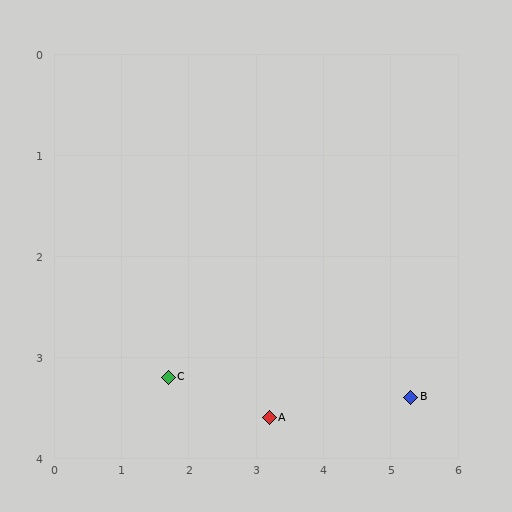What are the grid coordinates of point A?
Point A is at approximately (3.2, 3.6).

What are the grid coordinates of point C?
Point C is at approximately (1.7, 3.2).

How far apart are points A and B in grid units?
Points A and B are about 2.1 grid units apart.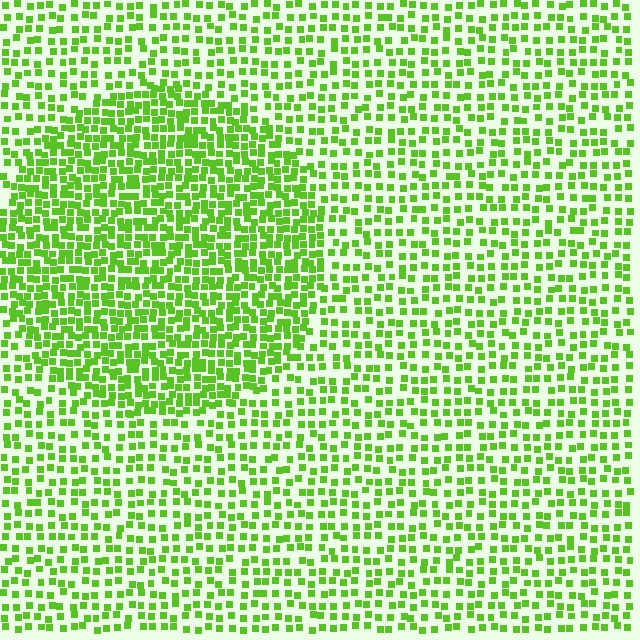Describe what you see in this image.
The image contains small lime elements arranged at two different densities. A circle-shaped region is visible where the elements are more densely packed than the surrounding area.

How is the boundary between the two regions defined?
The boundary is defined by a change in element density (approximately 1.8x ratio). All elements are the same color, size, and shape.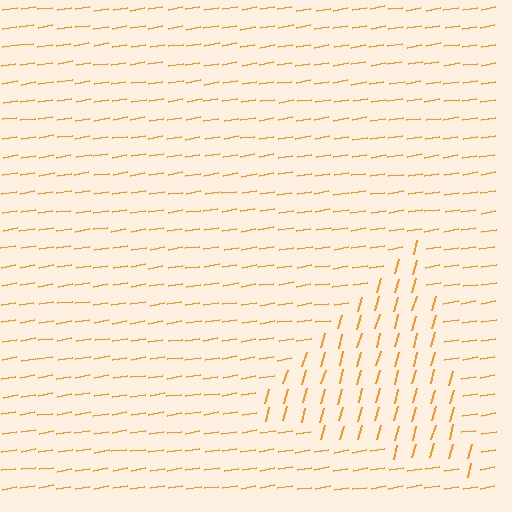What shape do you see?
I see a triangle.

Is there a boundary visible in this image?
Yes, there is a texture boundary formed by a change in line orientation.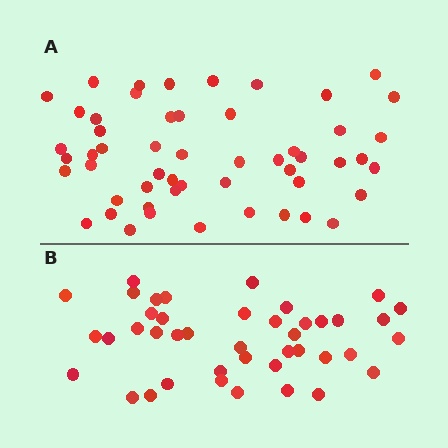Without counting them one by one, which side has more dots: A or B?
Region A (the top region) has more dots.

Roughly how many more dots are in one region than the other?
Region A has roughly 12 or so more dots than region B.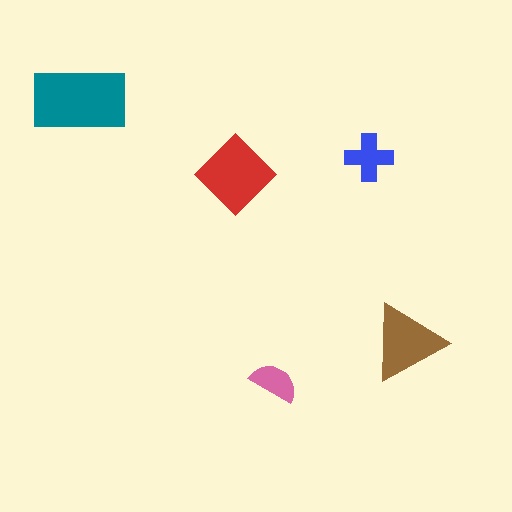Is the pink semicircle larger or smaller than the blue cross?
Smaller.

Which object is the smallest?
The pink semicircle.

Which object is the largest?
The teal rectangle.